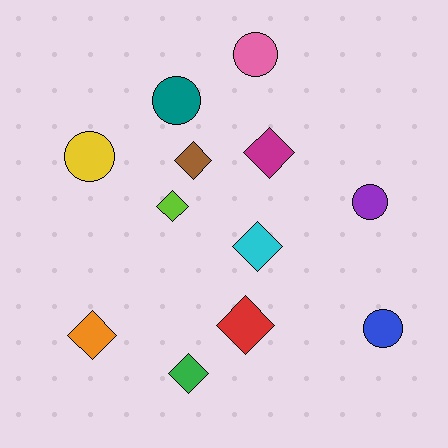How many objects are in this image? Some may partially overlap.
There are 12 objects.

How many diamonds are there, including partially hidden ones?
There are 7 diamonds.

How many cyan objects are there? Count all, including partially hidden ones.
There is 1 cyan object.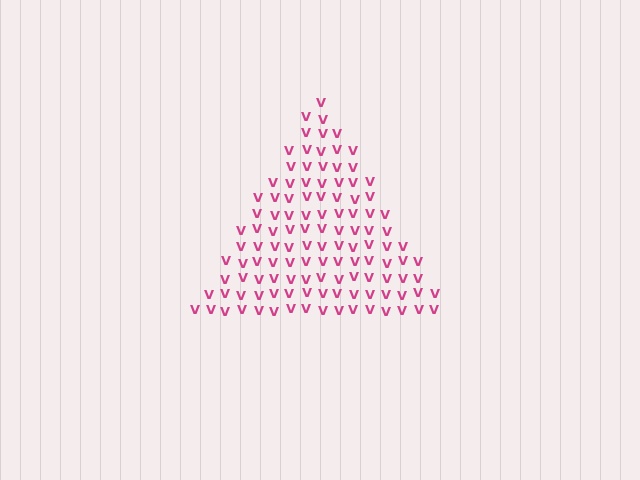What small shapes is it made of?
It is made of small letter V's.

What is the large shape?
The large shape is a triangle.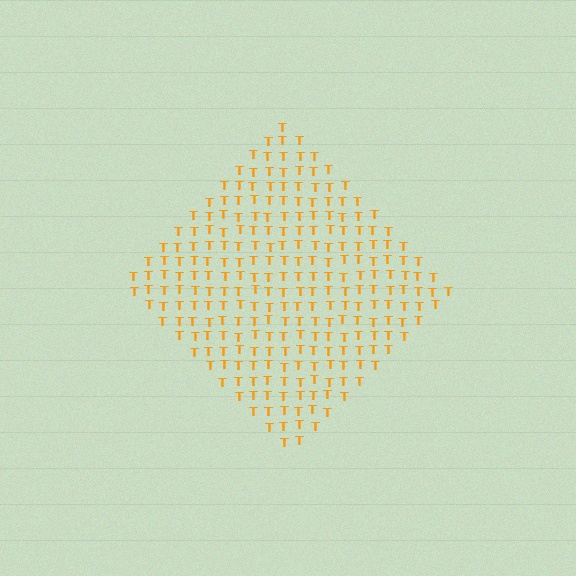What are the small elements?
The small elements are letter T's.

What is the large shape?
The large shape is a diamond.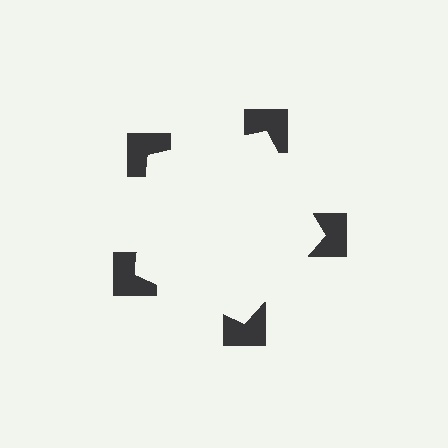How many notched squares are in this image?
There are 5 — one at each vertex of the illusory pentagon.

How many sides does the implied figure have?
5 sides.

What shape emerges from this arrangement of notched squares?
An illusory pentagon — its edges are inferred from the aligned wedge cuts in the notched squares, not physically drawn.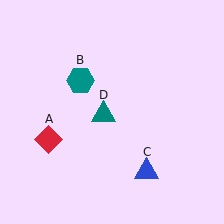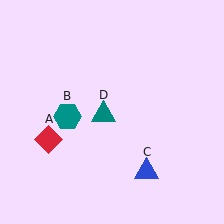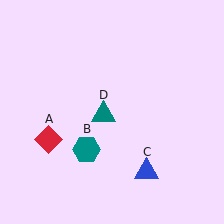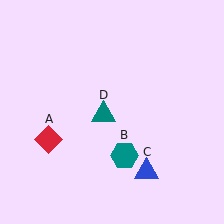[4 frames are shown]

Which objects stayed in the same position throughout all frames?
Red diamond (object A) and blue triangle (object C) and teal triangle (object D) remained stationary.